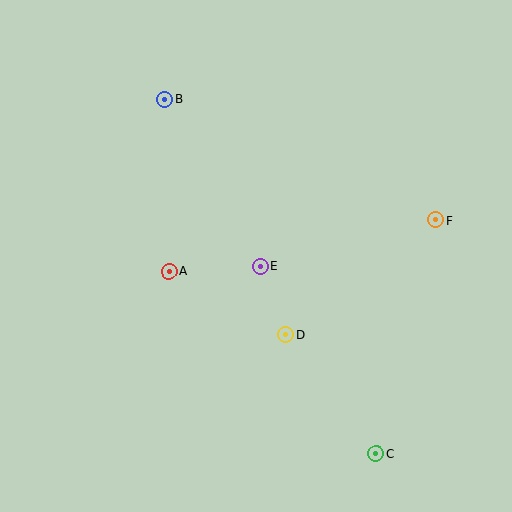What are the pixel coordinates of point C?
Point C is at (376, 454).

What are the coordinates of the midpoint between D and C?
The midpoint between D and C is at (331, 394).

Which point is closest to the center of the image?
Point E at (260, 266) is closest to the center.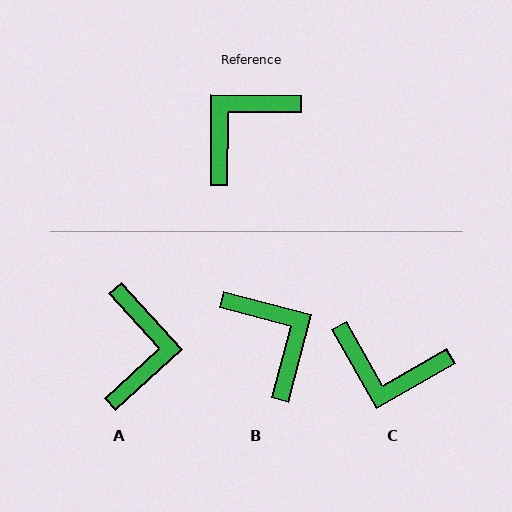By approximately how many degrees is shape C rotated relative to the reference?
Approximately 120 degrees counter-clockwise.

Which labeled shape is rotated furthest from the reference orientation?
A, about 137 degrees away.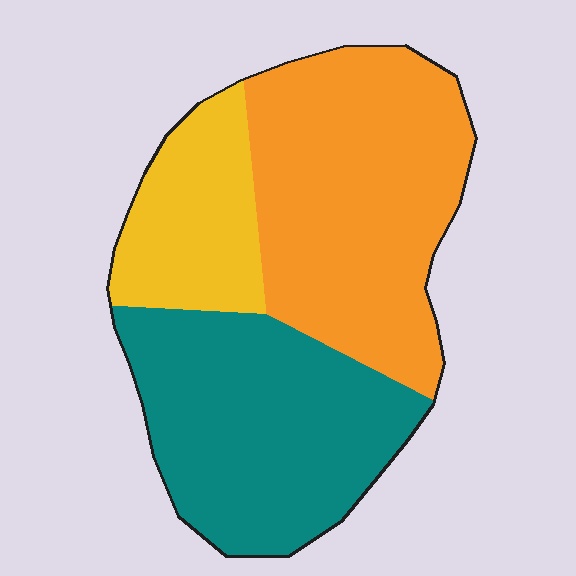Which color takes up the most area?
Orange, at roughly 45%.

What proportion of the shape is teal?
Teal takes up between a third and a half of the shape.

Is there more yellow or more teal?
Teal.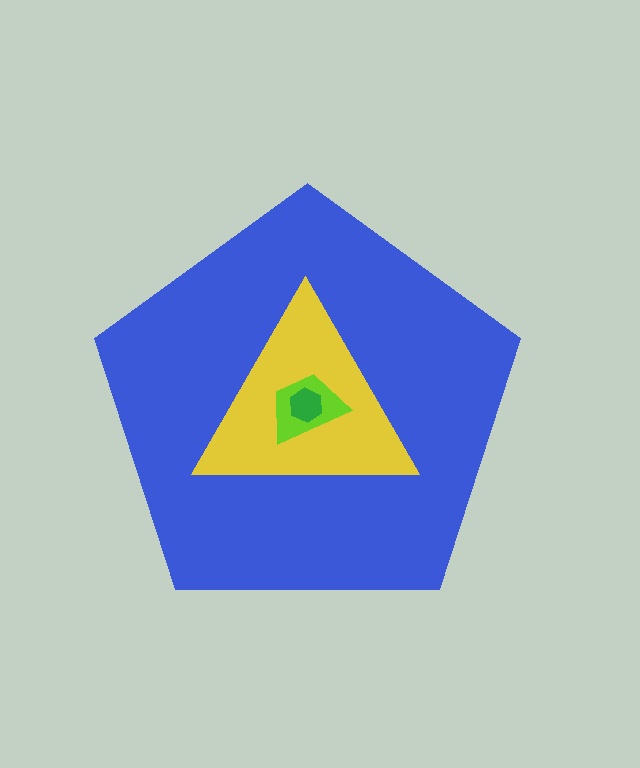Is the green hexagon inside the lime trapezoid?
Yes.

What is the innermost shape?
The green hexagon.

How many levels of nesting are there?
4.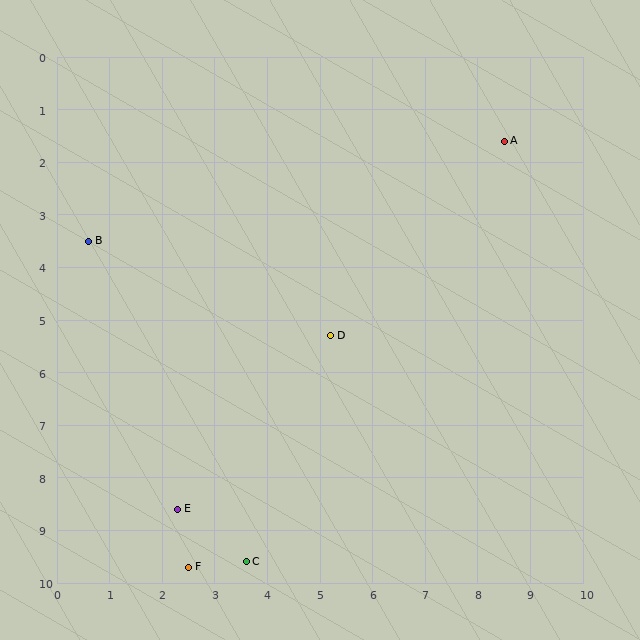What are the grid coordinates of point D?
Point D is at approximately (5.2, 5.3).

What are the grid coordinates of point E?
Point E is at approximately (2.3, 8.6).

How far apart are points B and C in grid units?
Points B and C are about 6.8 grid units apart.